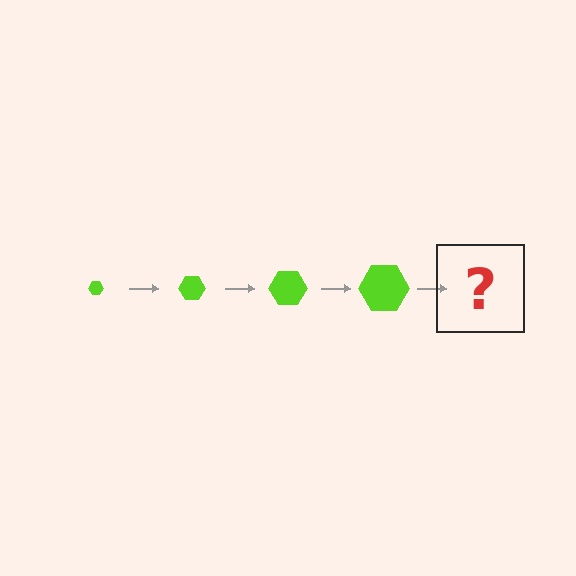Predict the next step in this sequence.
The next step is a lime hexagon, larger than the previous one.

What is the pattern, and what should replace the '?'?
The pattern is that the hexagon gets progressively larger each step. The '?' should be a lime hexagon, larger than the previous one.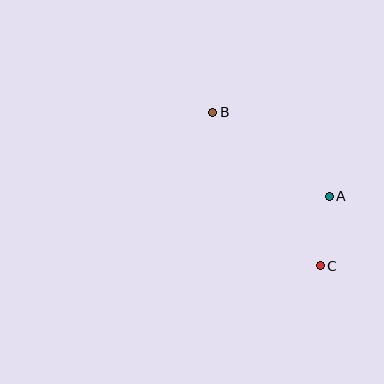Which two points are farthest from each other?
Points B and C are farthest from each other.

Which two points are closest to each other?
Points A and C are closest to each other.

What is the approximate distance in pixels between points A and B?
The distance between A and B is approximately 143 pixels.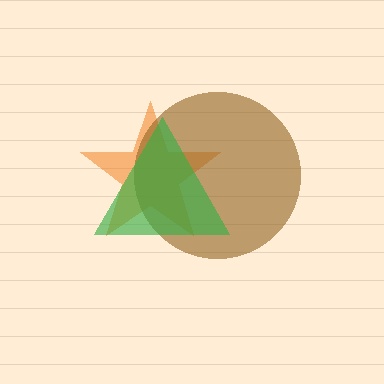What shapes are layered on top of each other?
The layered shapes are: an orange star, a brown circle, a green triangle.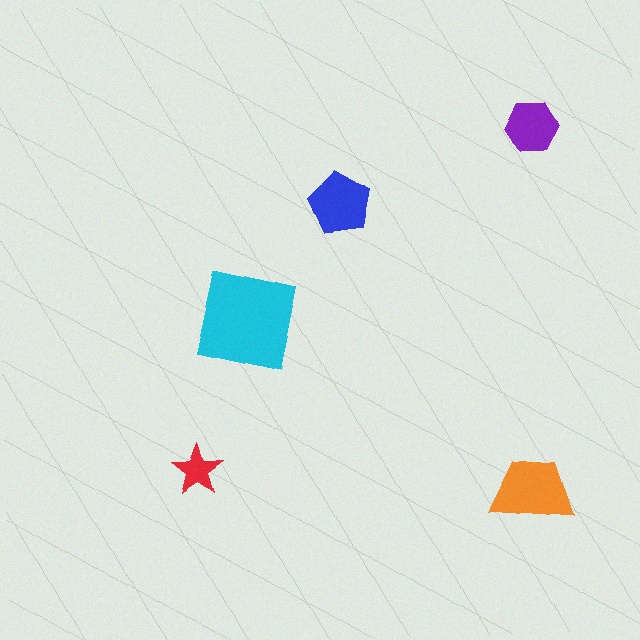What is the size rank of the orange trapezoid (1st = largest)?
2nd.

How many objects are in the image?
There are 5 objects in the image.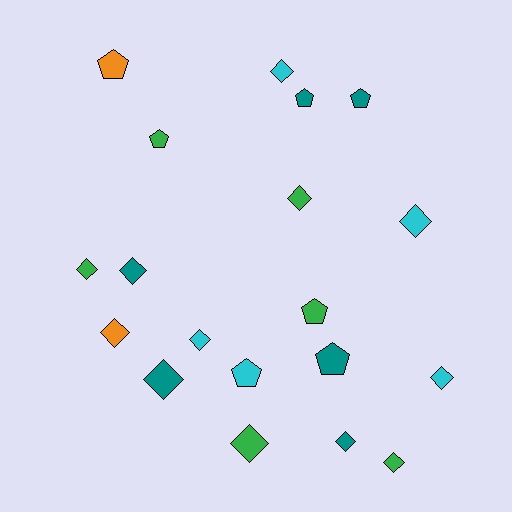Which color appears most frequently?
Teal, with 6 objects.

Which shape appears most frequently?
Diamond, with 12 objects.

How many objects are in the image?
There are 19 objects.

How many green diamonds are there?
There are 4 green diamonds.